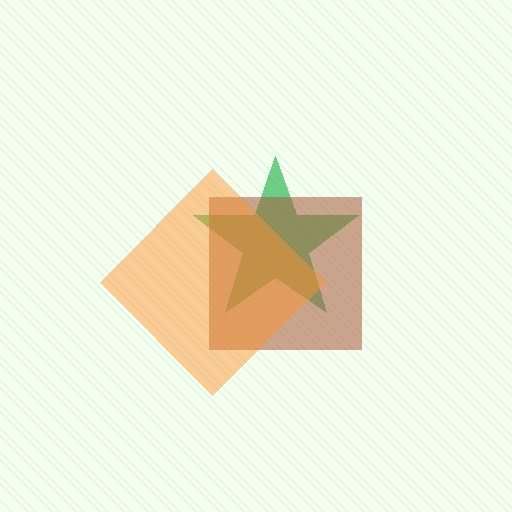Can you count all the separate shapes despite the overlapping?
Yes, there are 3 separate shapes.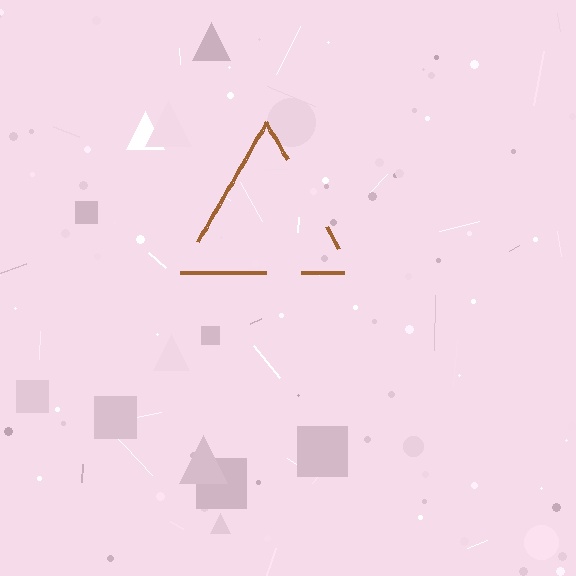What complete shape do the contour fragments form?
The contour fragments form a triangle.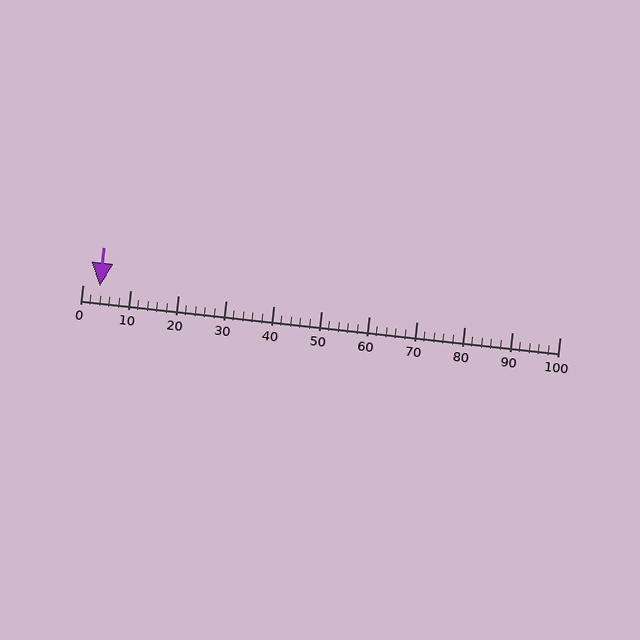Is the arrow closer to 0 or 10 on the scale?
The arrow is closer to 0.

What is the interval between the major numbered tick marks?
The major tick marks are spaced 10 units apart.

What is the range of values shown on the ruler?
The ruler shows values from 0 to 100.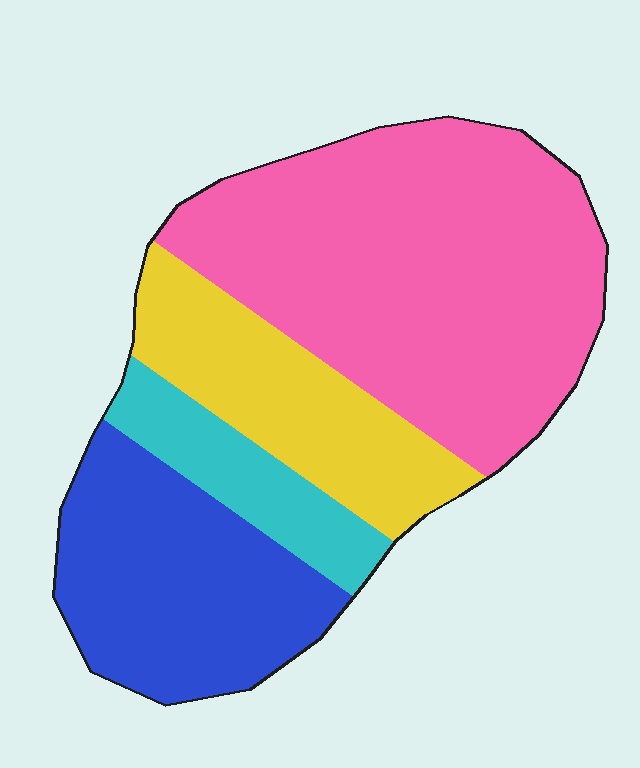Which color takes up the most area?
Pink, at roughly 45%.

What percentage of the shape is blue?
Blue covers about 25% of the shape.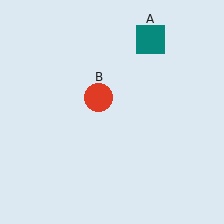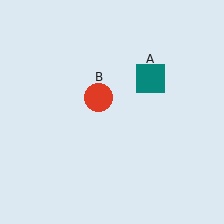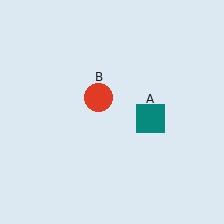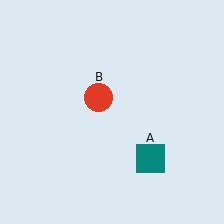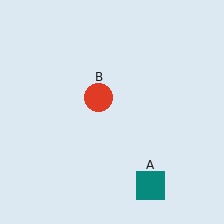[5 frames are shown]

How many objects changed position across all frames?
1 object changed position: teal square (object A).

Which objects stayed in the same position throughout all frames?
Red circle (object B) remained stationary.